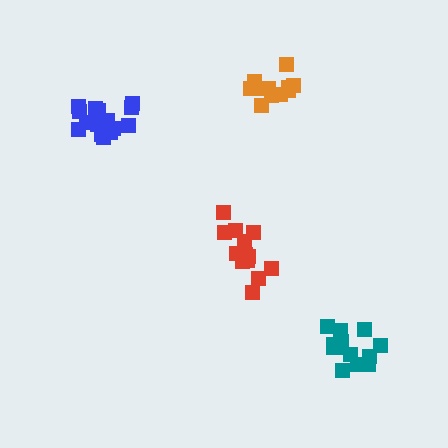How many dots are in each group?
Group 1: 11 dots, Group 2: 13 dots, Group 3: 15 dots, Group 4: 13 dots (52 total).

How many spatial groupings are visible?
There are 4 spatial groupings.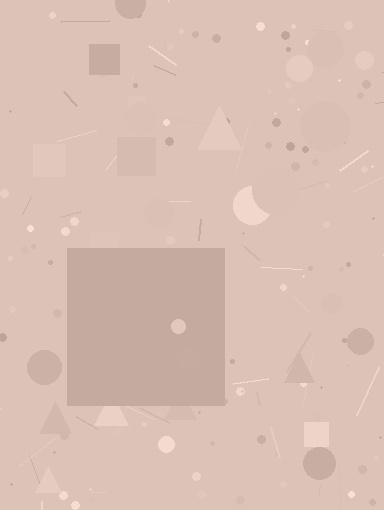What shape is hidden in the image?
A square is hidden in the image.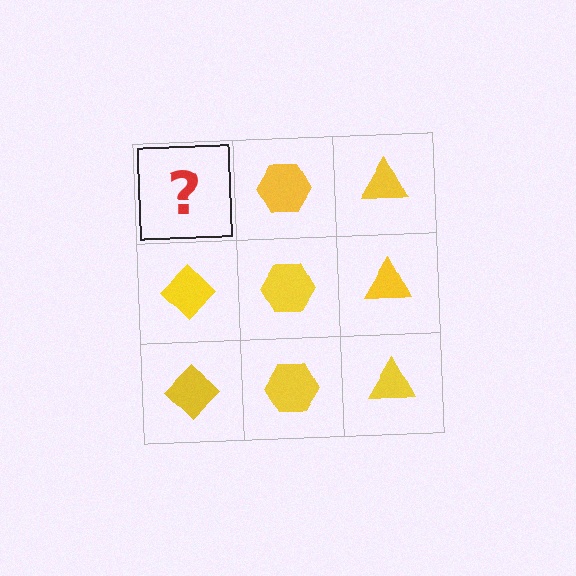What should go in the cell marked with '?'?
The missing cell should contain a yellow diamond.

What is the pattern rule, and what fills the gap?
The rule is that each column has a consistent shape. The gap should be filled with a yellow diamond.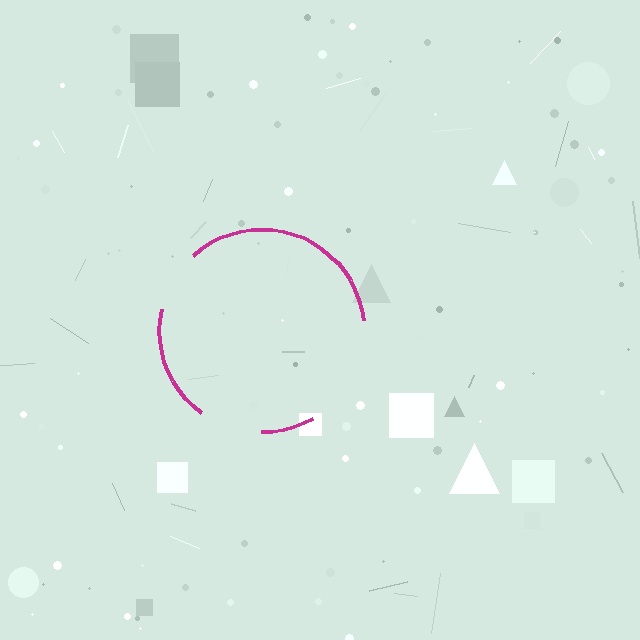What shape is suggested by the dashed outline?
The dashed outline suggests a circle.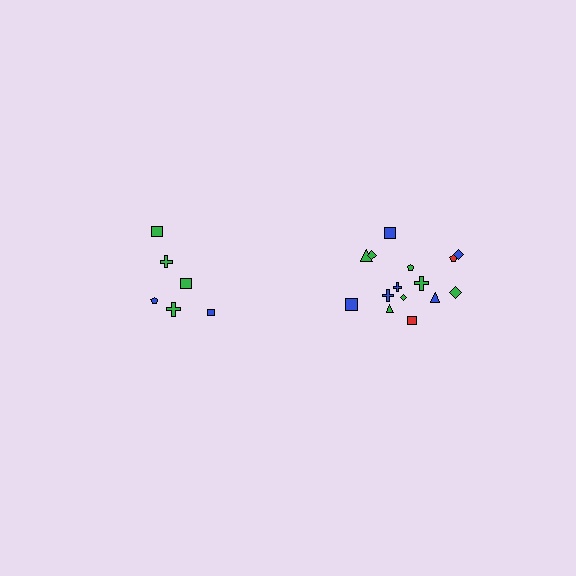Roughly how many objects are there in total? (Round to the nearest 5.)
Roughly 20 objects in total.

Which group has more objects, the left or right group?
The right group.